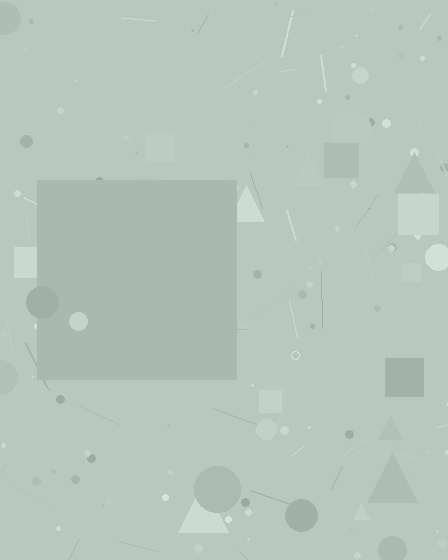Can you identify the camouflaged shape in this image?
The camouflaged shape is a square.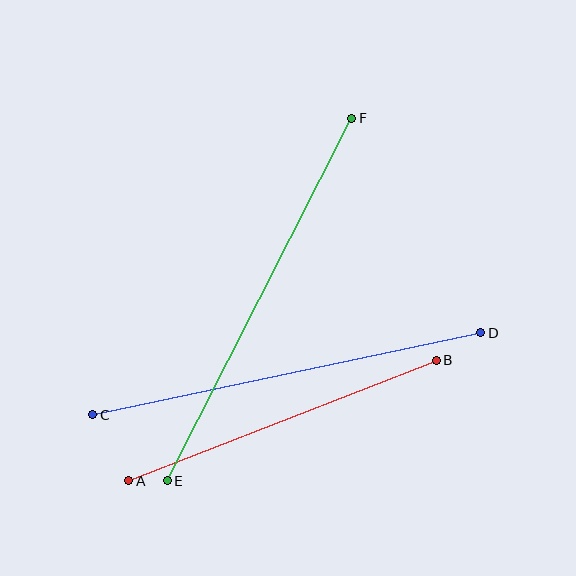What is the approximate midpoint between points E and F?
The midpoint is at approximately (259, 299) pixels.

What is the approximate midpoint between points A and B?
The midpoint is at approximately (282, 421) pixels.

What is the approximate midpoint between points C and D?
The midpoint is at approximately (287, 374) pixels.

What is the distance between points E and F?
The distance is approximately 407 pixels.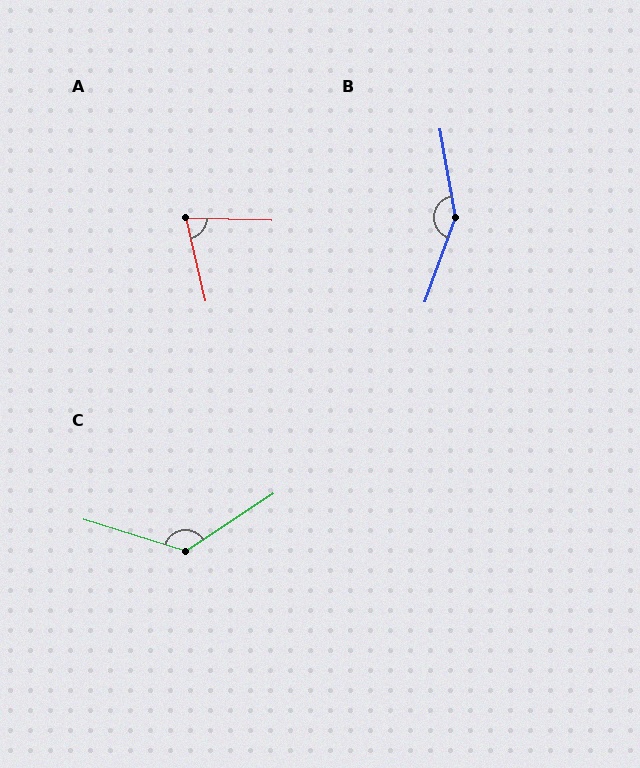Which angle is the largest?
B, at approximately 150 degrees.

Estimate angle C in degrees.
Approximately 129 degrees.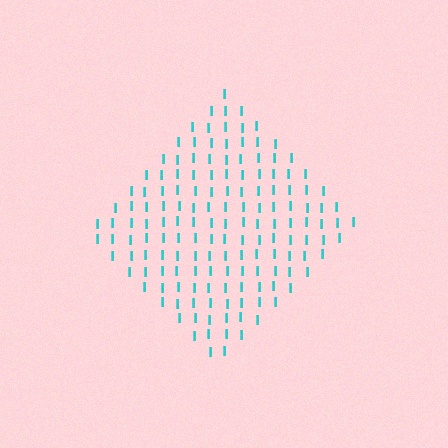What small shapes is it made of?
It is made of small letter I's.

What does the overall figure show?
The overall figure shows a diamond.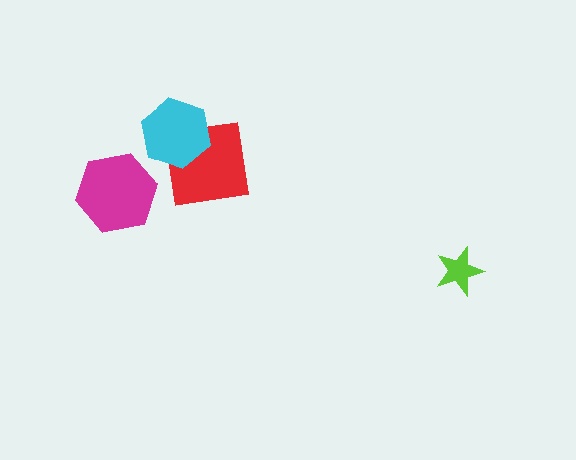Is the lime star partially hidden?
No, no other shape covers it.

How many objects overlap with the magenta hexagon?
0 objects overlap with the magenta hexagon.